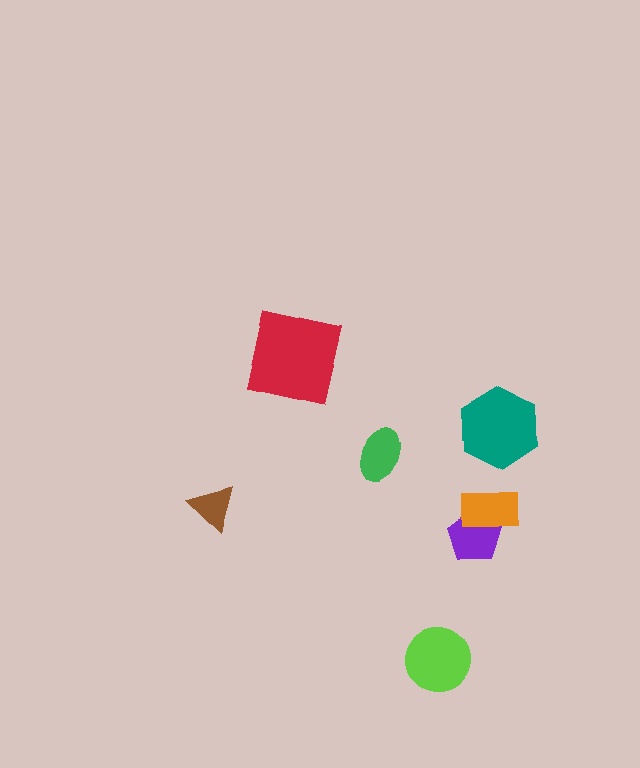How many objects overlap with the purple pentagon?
1 object overlaps with the purple pentagon.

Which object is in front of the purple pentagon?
The orange rectangle is in front of the purple pentagon.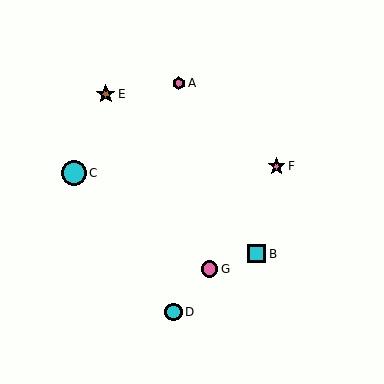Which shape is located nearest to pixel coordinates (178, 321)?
The cyan circle (labeled D) at (174, 312) is nearest to that location.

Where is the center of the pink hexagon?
The center of the pink hexagon is at (179, 83).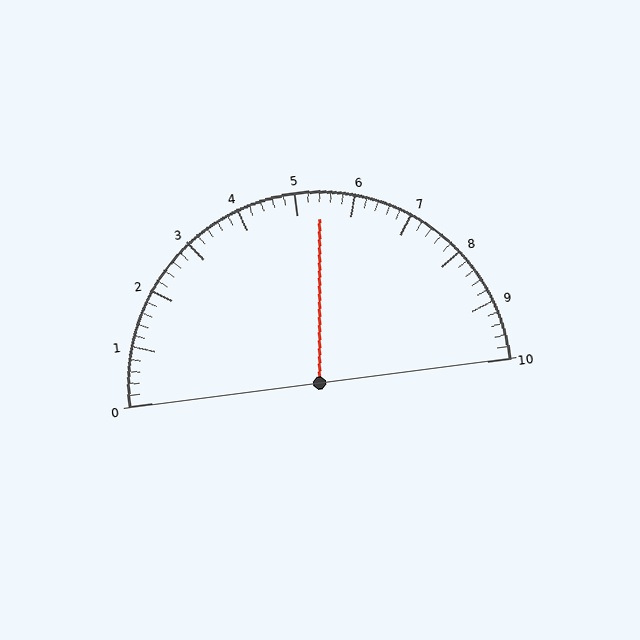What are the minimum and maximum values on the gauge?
The gauge ranges from 0 to 10.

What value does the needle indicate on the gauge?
The needle indicates approximately 5.4.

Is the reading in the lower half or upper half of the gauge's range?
The reading is in the upper half of the range (0 to 10).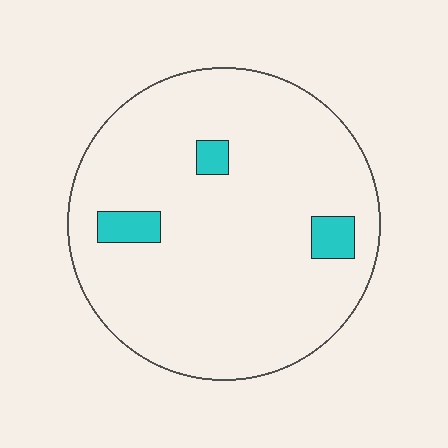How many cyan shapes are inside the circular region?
3.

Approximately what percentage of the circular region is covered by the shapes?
Approximately 5%.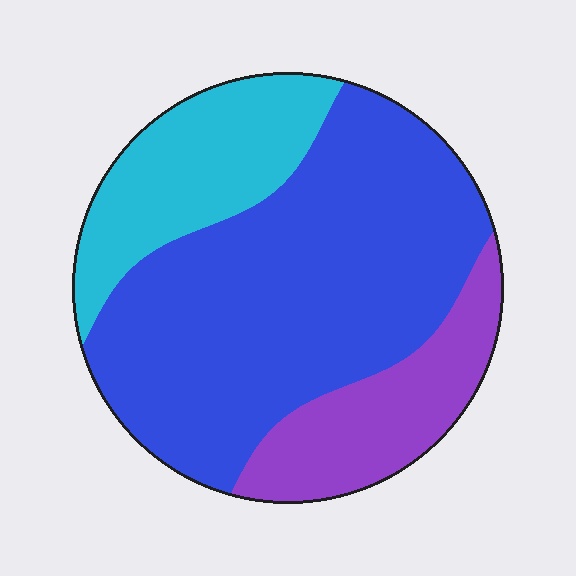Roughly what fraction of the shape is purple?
Purple takes up about one fifth (1/5) of the shape.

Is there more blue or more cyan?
Blue.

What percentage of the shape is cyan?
Cyan covers 21% of the shape.